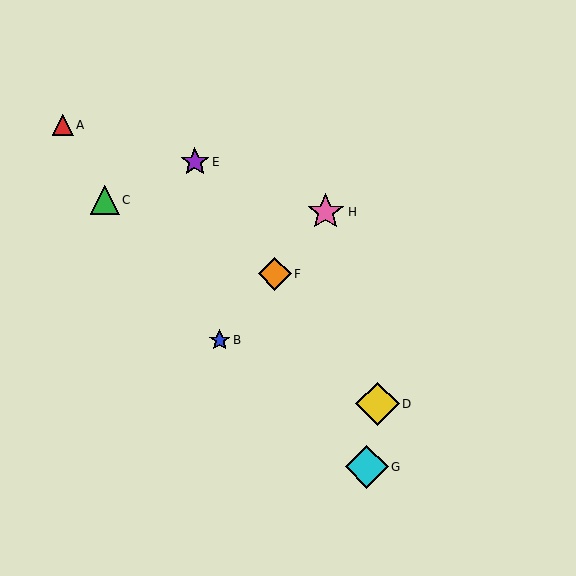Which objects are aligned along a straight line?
Objects B, F, H are aligned along a straight line.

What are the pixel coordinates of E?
Object E is at (195, 162).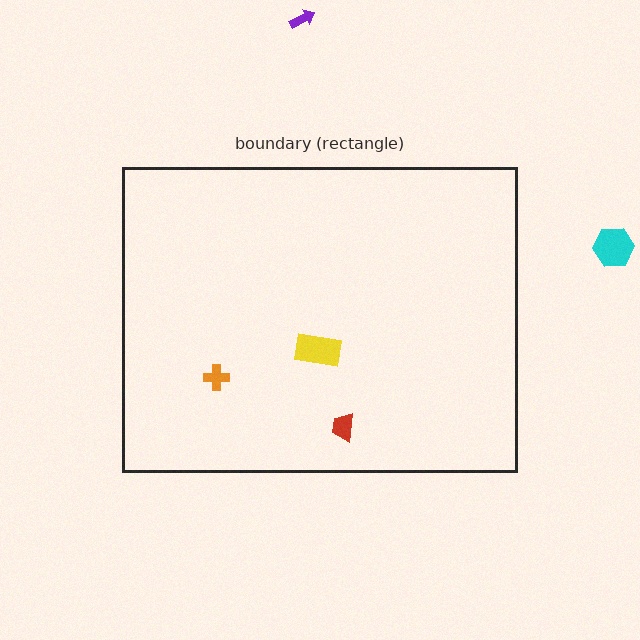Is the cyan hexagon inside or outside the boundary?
Outside.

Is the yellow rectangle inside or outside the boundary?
Inside.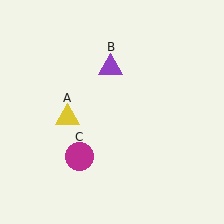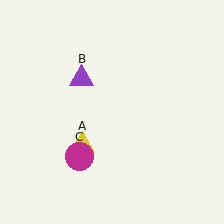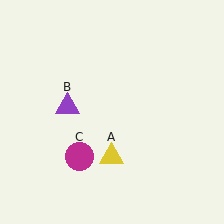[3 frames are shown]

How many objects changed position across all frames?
2 objects changed position: yellow triangle (object A), purple triangle (object B).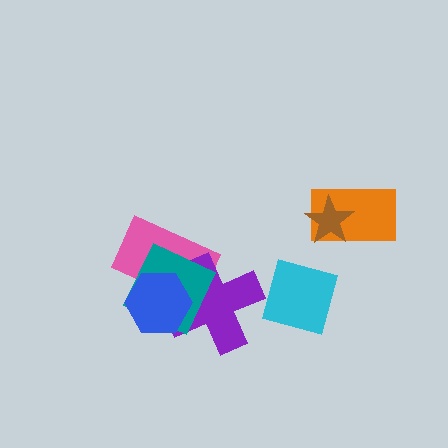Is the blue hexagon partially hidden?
No, no other shape covers it.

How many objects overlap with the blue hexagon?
3 objects overlap with the blue hexagon.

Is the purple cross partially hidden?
Yes, it is partially covered by another shape.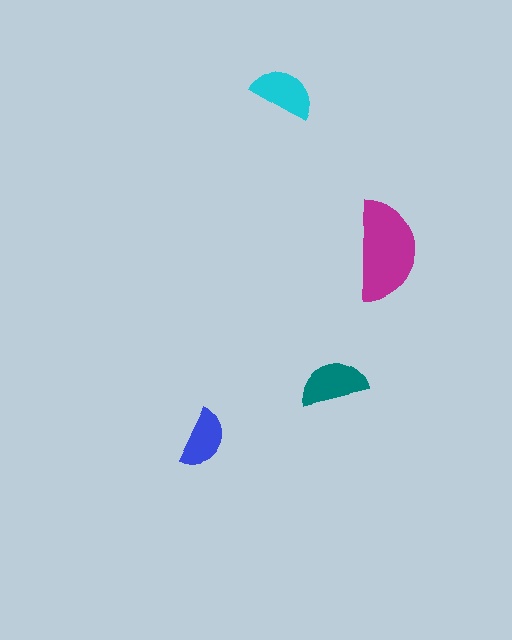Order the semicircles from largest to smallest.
the magenta one, the teal one, the cyan one, the blue one.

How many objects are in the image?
There are 4 objects in the image.